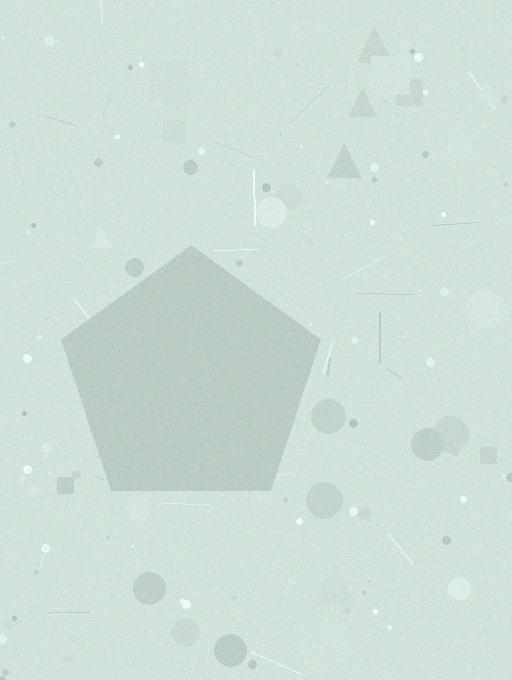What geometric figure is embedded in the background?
A pentagon is embedded in the background.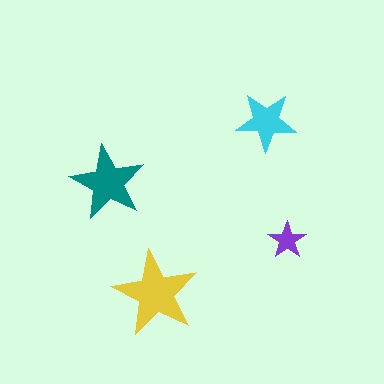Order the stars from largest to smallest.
the yellow one, the teal one, the cyan one, the purple one.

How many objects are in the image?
There are 4 objects in the image.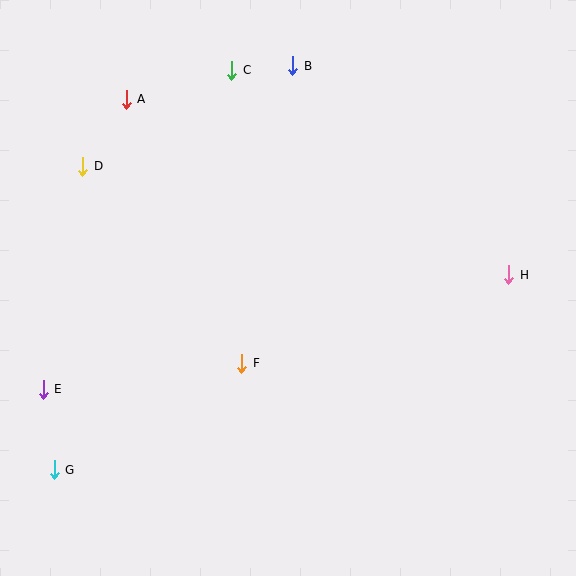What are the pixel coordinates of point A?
Point A is at (126, 99).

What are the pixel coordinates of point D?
Point D is at (83, 166).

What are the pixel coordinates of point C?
Point C is at (232, 70).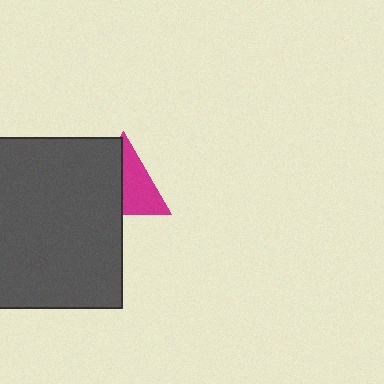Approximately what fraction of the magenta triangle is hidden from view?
Roughly 50% of the magenta triangle is hidden behind the dark gray rectangle.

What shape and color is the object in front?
The object in front is a dark gray rectangle.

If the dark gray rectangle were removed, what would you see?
You would see the complete magenta triangle.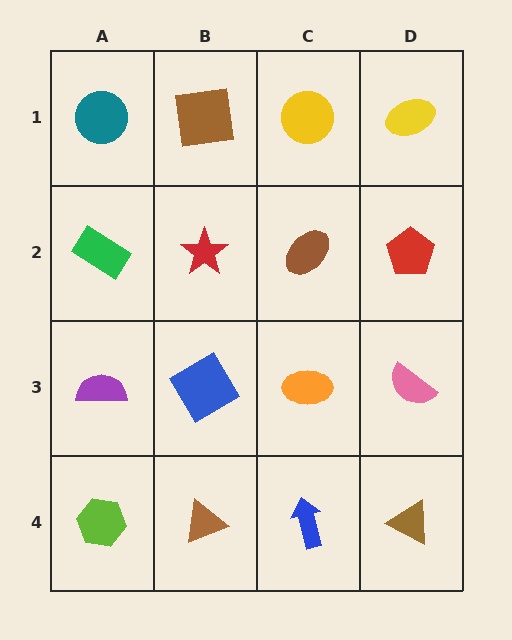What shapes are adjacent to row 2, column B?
A brown square (row 1, column B), a blue diamond (row 3, column B), a green rectangle (row 2, column A), a brown ellipse (row 2, column C).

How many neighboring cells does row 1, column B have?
3.